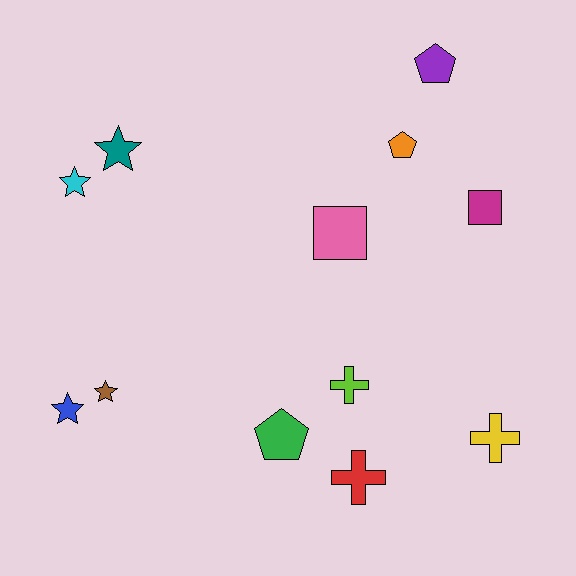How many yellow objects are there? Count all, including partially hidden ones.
There is 1 yellow object.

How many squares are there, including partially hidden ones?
There are 2 squares.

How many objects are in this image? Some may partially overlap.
There are 12 objects.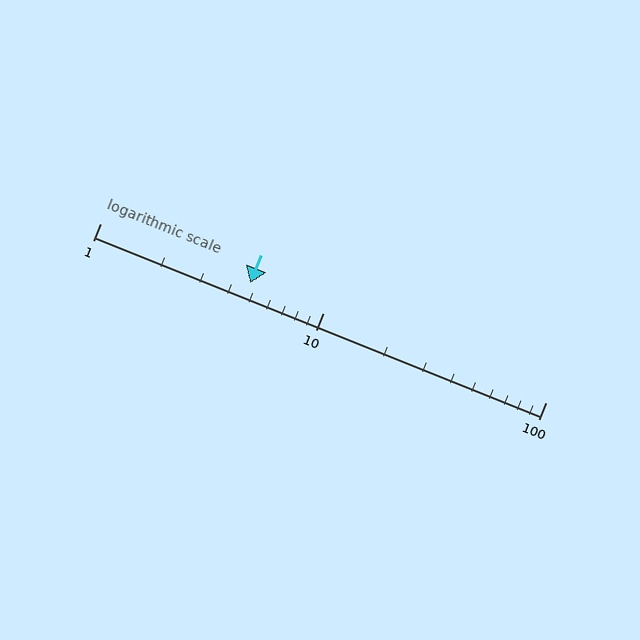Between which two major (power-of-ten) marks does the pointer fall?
The pointer is between 1 and 10.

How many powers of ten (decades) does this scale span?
The scale spans 2 decades, from 1 to 100.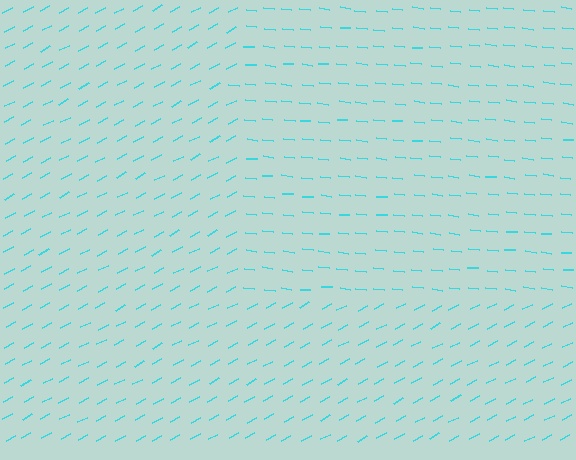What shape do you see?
I see a rectangle.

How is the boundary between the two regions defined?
The boundary is defined purely by a change in line orientation (approximately 33 degrees difference). All lines are the same color and thickness.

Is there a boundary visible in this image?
Yes, there is a texture boundary formed by a change in line orientation.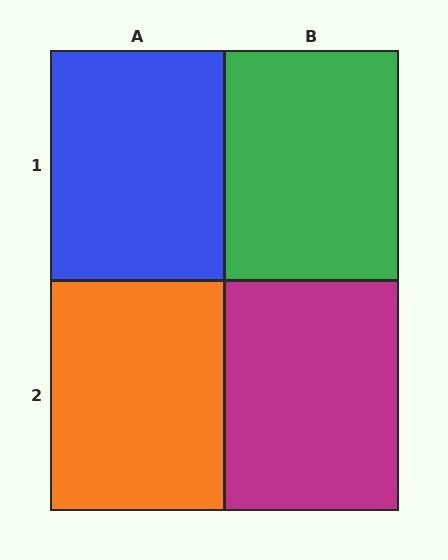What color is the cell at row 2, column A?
Orange.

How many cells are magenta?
1 cell is magenta.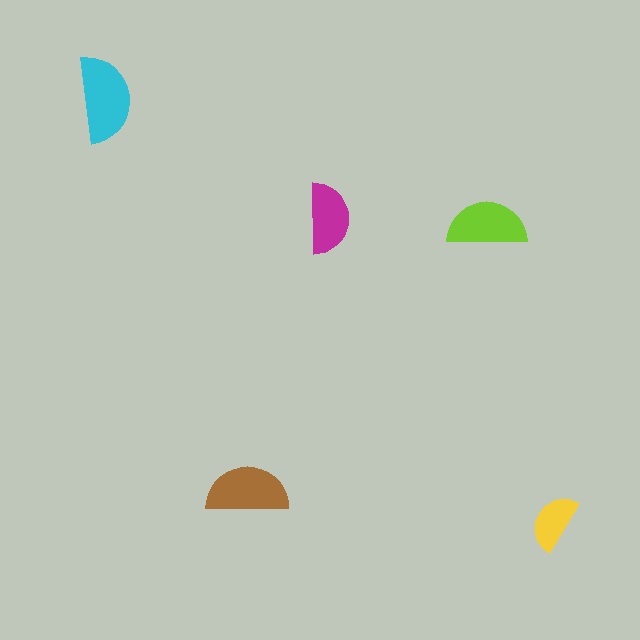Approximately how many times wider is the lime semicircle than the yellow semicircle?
About 1.5 times wider.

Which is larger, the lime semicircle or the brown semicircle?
The brown one.